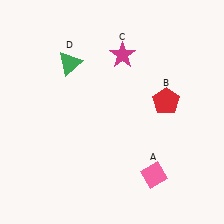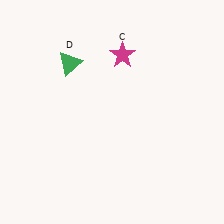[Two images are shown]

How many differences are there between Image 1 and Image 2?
There are 2 differences between the two images.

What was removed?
The red pentagon (B), the pink diamond (A) were removed in Image 2.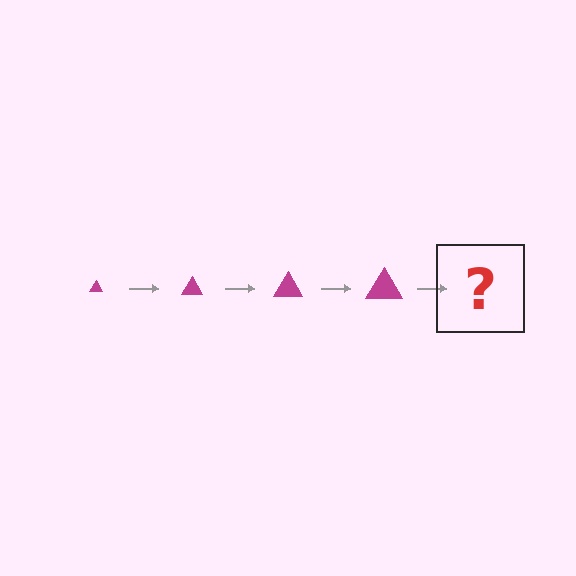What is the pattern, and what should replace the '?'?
The pattern is that the triangle gets progressively larger each step. The '?' should be a magenta triangle, larger than the previous one.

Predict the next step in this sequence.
The next step is a magenta triangle, larger than the previous one.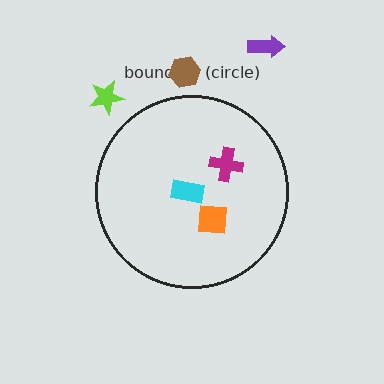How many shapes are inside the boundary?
3 inside, 3 outside.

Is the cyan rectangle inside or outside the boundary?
Inside.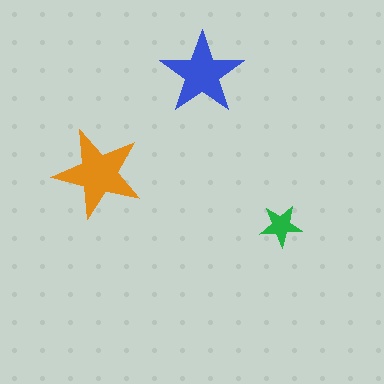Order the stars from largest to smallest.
the orange one, the blue one, the green one.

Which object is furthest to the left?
The orange star is leftmost.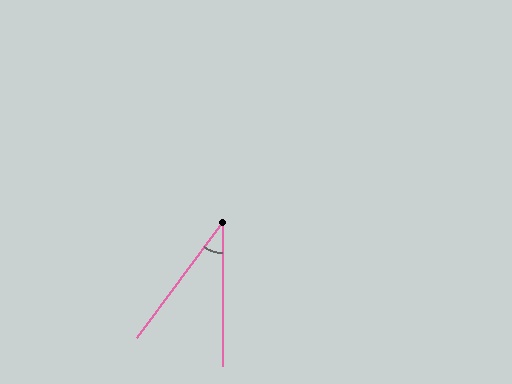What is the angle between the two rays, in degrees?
Approximately 37 degrees.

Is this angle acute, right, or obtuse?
It is acute.